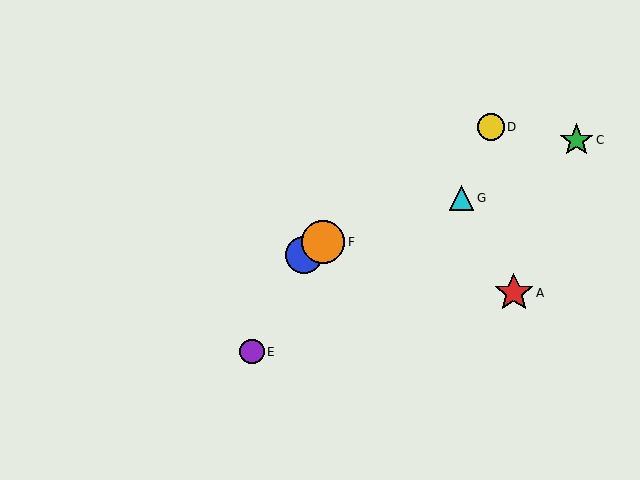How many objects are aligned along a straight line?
3 objects (B, D, F) are aligned along a straight line.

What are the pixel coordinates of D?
Object D is at (491, 127).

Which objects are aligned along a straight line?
Objects B, D, F are aligned along a straight line.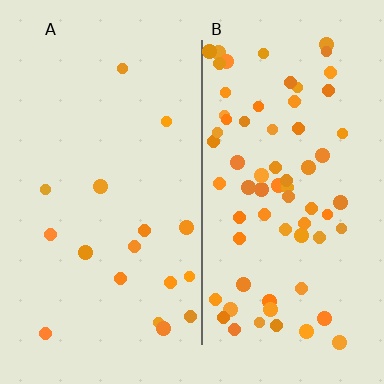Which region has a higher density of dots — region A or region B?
B (the right).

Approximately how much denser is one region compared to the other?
Approximately 4.2× — region B over region A.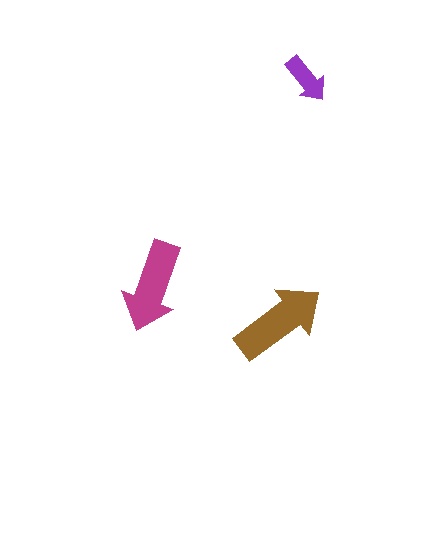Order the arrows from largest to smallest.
the brown one, the magenta one, the purple one.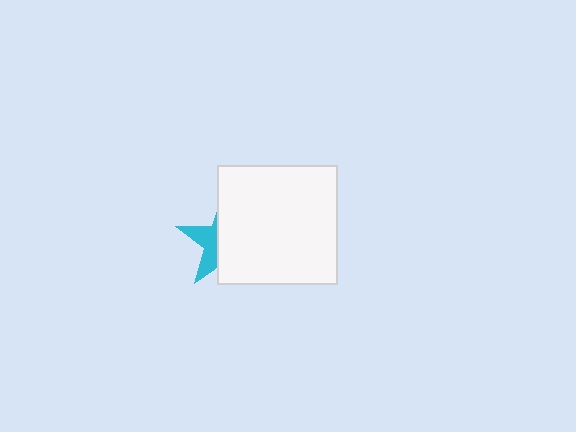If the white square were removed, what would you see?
You would see the complete cyan star.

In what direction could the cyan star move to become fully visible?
The cyan star could move left. That would shift it out from behind the white square entirely.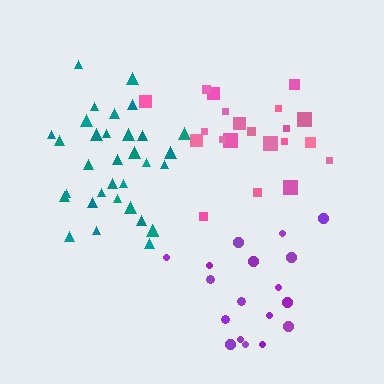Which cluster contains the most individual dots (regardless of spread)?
Teal (33).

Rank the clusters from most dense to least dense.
teal, pink, purple.